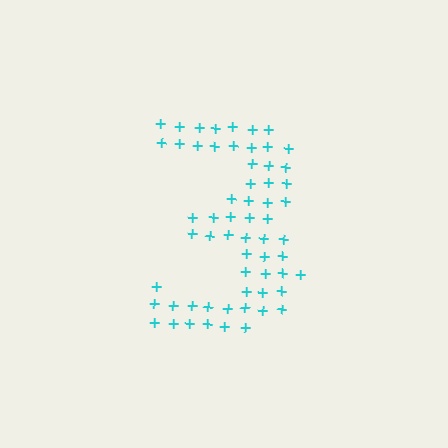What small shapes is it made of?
It is made of small plus signs.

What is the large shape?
The large shape is the digit 3.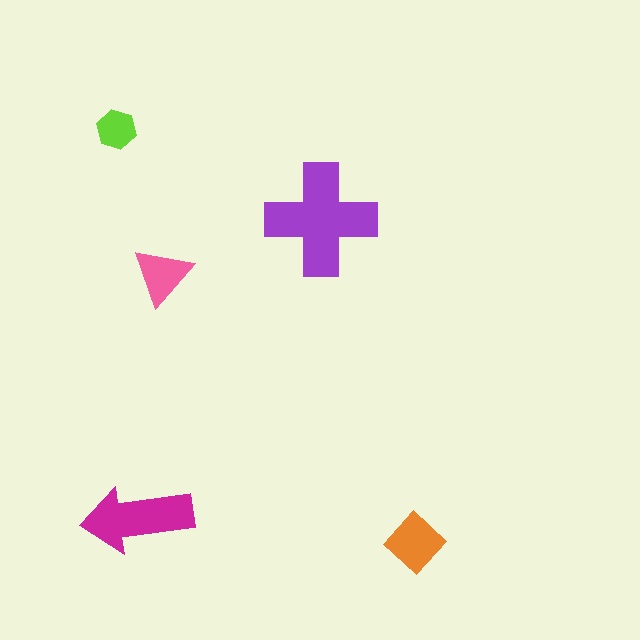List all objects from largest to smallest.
The purple cross, the magenta arrow, the orange diamond, the pink triangle, the lime hexagon.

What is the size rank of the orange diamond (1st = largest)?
3rd.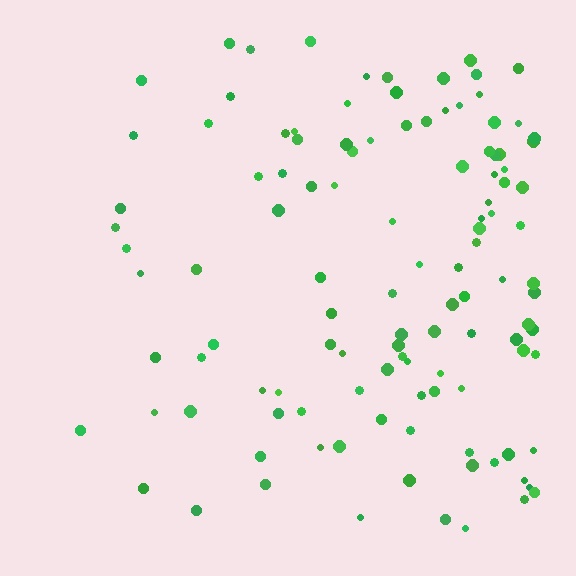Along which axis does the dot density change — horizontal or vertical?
Horizontal.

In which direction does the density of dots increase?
From left to right, with the right side densest.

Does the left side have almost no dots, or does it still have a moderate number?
Still a moderate number, just noticeably fewer than the right.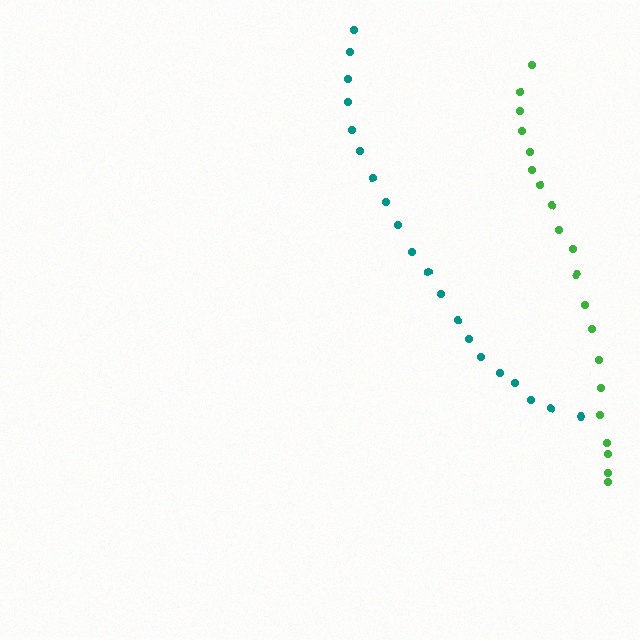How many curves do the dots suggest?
There are 2 distinct paths.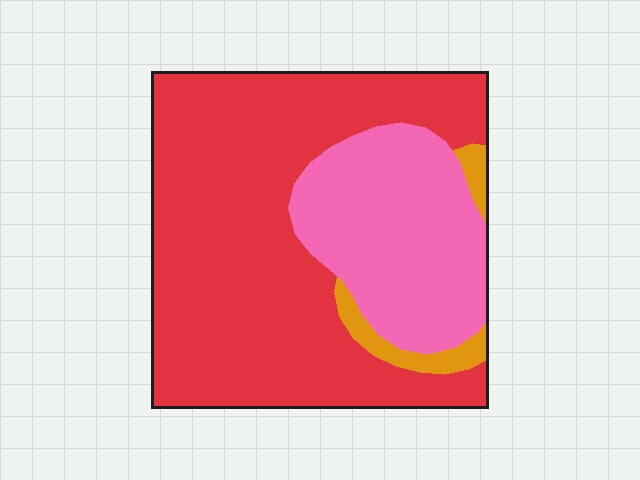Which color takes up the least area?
Orange, at roughly 5%.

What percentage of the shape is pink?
Pink takes up between a quarter and a half of the shape.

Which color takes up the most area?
Red, at roughly 65%.